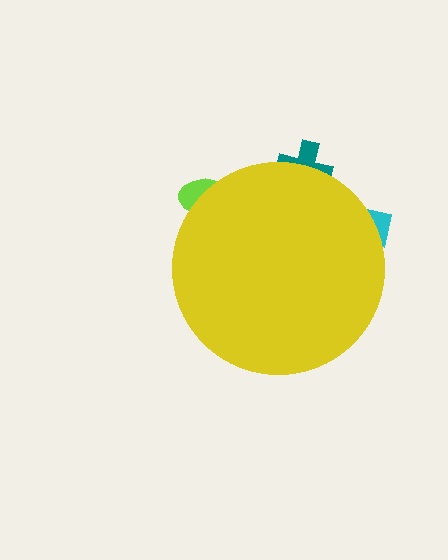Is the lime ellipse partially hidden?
Yes, the lime ellipse is partially hidden behind the yellow circle.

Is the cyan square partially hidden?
Yes, the cyan square is partially hidden behind the yellow circle.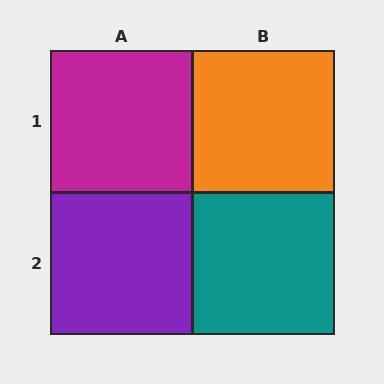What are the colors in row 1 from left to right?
Magenta, orange.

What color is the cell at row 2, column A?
Purple.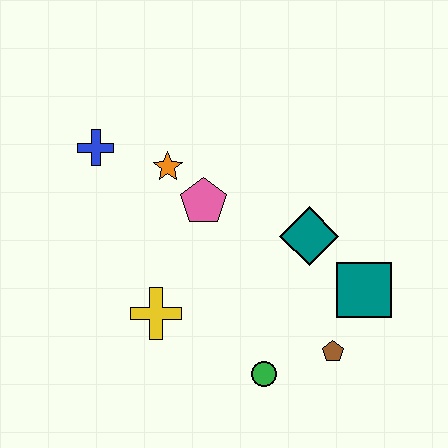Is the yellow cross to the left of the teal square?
Yes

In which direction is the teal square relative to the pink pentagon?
The teal square is to the right of the pink pentagon.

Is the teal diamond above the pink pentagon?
No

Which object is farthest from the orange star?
The brown pentagon is farthest from the orange star.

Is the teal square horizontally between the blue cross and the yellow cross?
No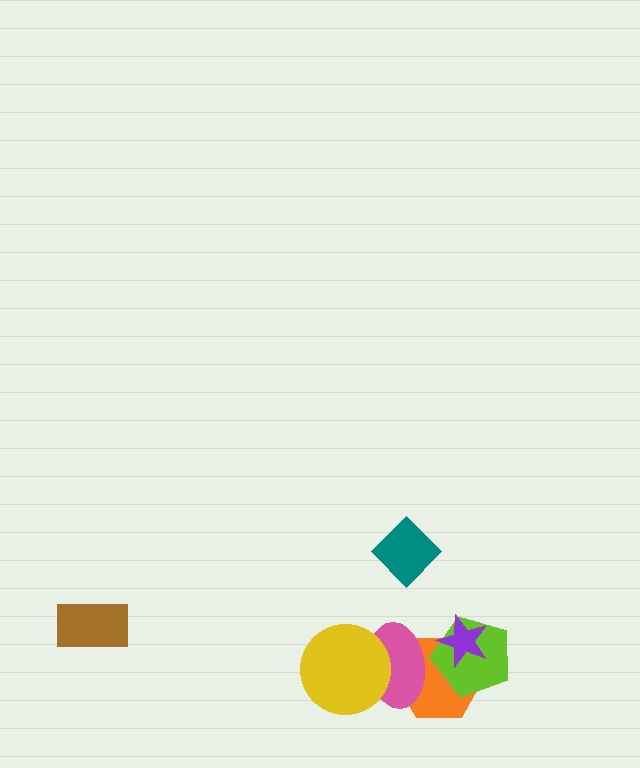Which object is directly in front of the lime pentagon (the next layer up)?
The purple star is directly in front of the lime pentagon.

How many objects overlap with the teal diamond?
0 objects overlap with the teal diamond.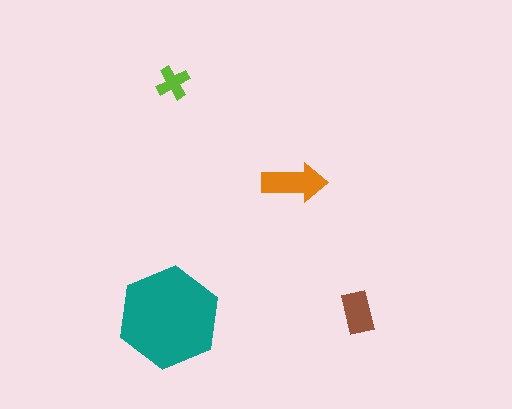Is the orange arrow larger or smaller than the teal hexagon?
Smaller.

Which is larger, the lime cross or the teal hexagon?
The teal hexagon.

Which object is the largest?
The teal hexagon.